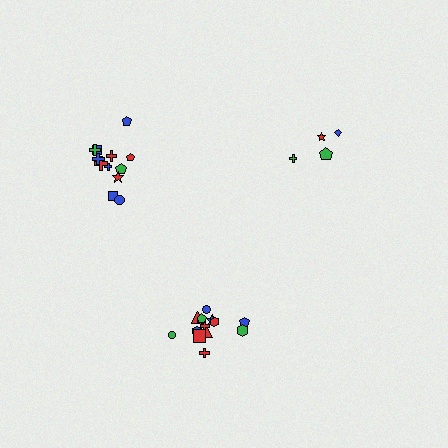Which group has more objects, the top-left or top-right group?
The top-left group.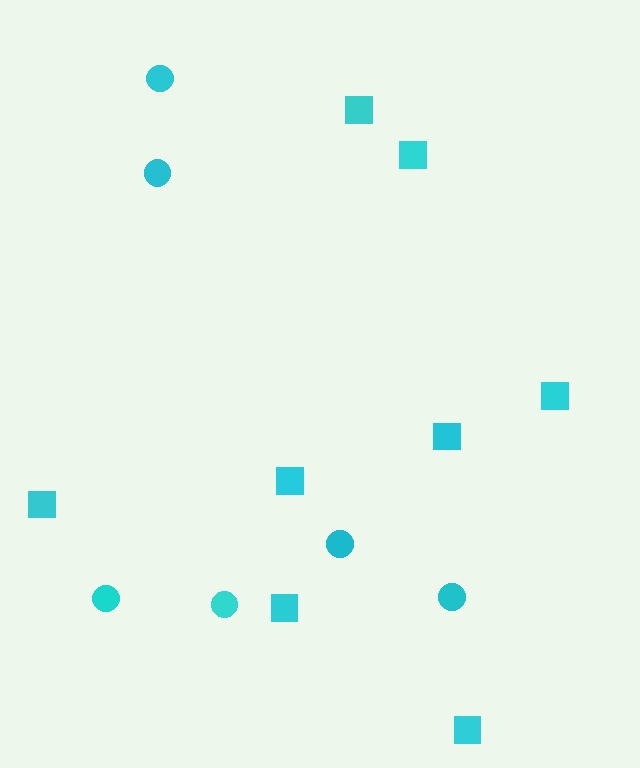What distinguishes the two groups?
There are 2 groups: one group of circles (6) and one group of squares (8).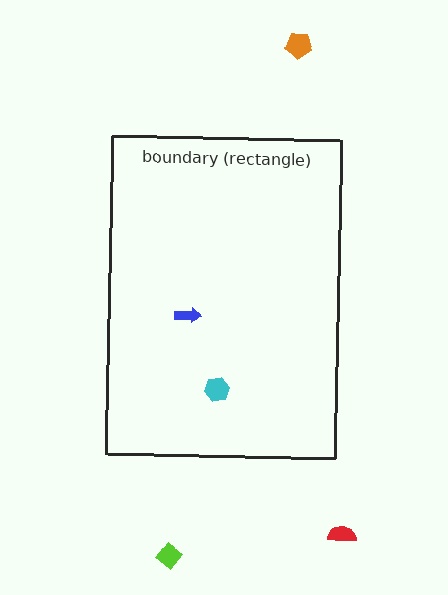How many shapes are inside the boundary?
2 inside, 3 outside.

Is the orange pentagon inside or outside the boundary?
Outside.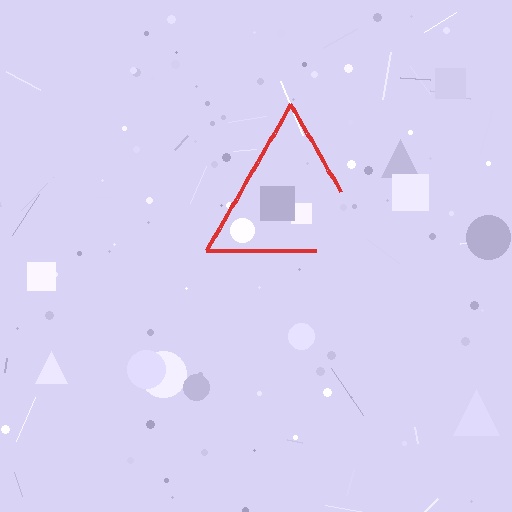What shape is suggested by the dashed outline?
The dashed outline suggests a triangle.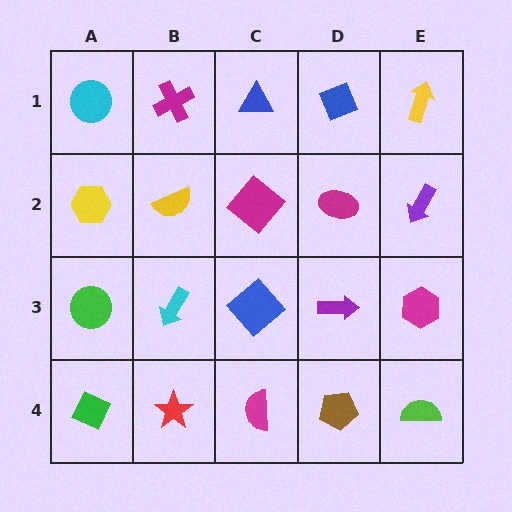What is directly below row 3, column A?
A green diamond.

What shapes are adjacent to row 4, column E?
A magenta hexagon (row 3, column E), a brown pentagon (row 4, column D).